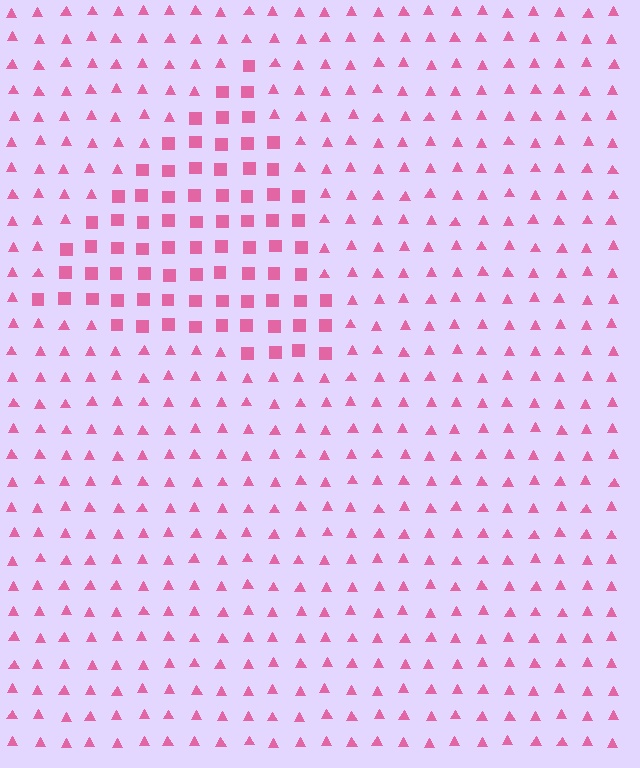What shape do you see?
I see a triangle.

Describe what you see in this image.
The image is filled with small pink elements arranged in a uniform grid. A triangle-shaped region contains squares, while the surrounding area contains triangles. The boundary is defined purely by the change in element shape.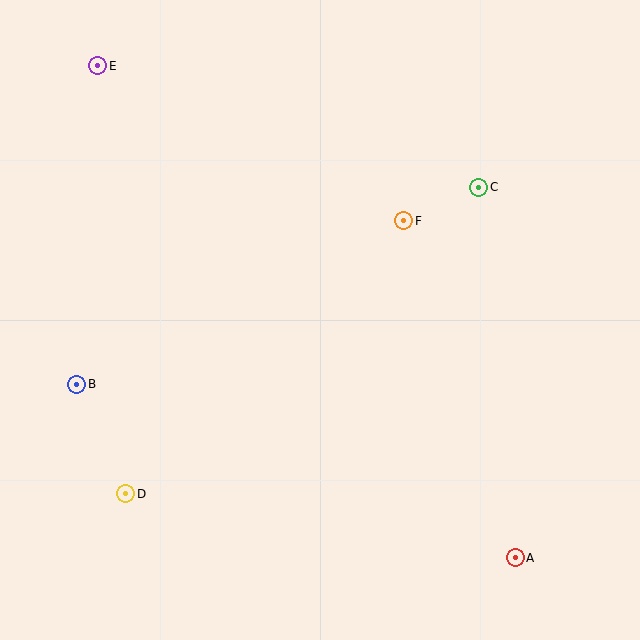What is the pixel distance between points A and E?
The distance between A and E is 645 pixels.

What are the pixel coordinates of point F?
Point F is at (404, 221).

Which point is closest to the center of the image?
Point F at (404, 221) is closest to the center.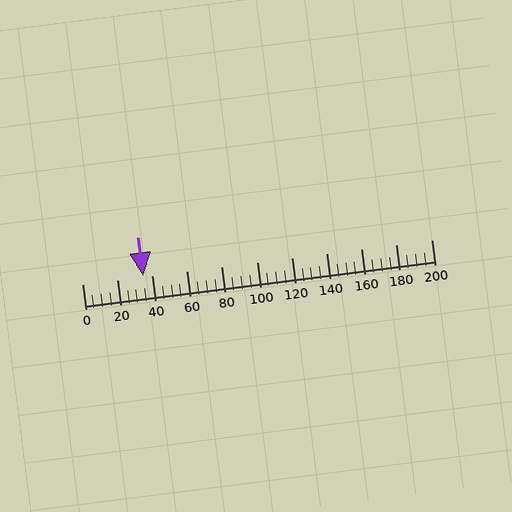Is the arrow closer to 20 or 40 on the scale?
The arrow is closer to 40.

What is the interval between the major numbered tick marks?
The major tick marks are spaced 20 units apart.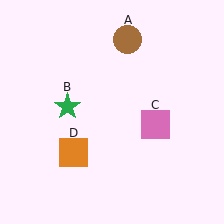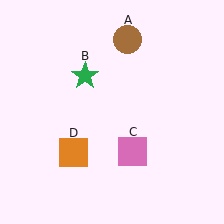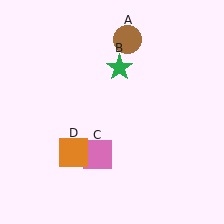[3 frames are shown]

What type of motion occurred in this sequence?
The green star (object B), pink square (object C) rotated clockwise around the center of the scene.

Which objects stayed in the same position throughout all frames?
Brown circle (object A) and orange square (object D) remained stationary.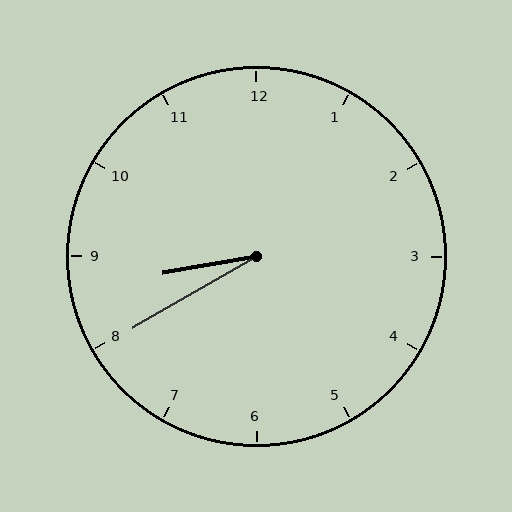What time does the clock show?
8:40.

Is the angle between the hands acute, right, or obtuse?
It is acute.